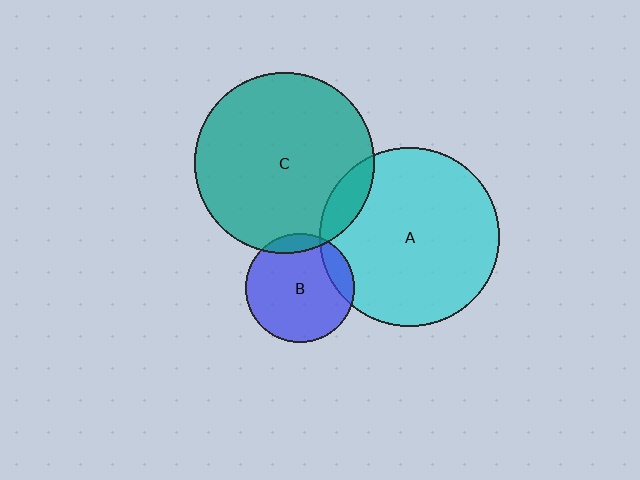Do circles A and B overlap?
Yes.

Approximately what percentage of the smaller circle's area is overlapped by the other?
Approximately 15%.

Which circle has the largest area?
Circle C (teal).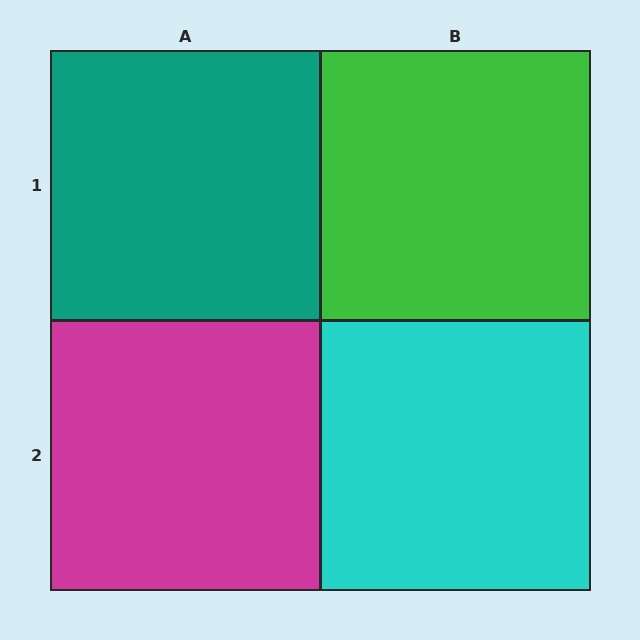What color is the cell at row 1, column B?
Green.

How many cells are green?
1 cell is green.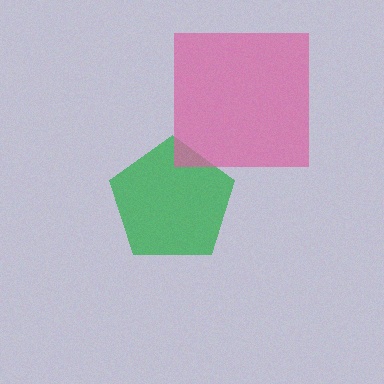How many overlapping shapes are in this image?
There are 2 overlapping shapes in the image.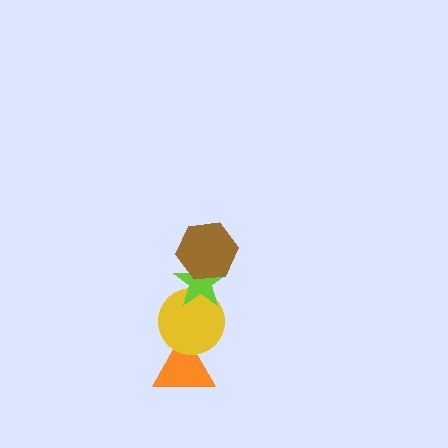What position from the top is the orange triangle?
The orange triangle is 4th from the top.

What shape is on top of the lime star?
The brown hexagon is on top of the lime star.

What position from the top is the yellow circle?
The yellow circle is 3rd from the top.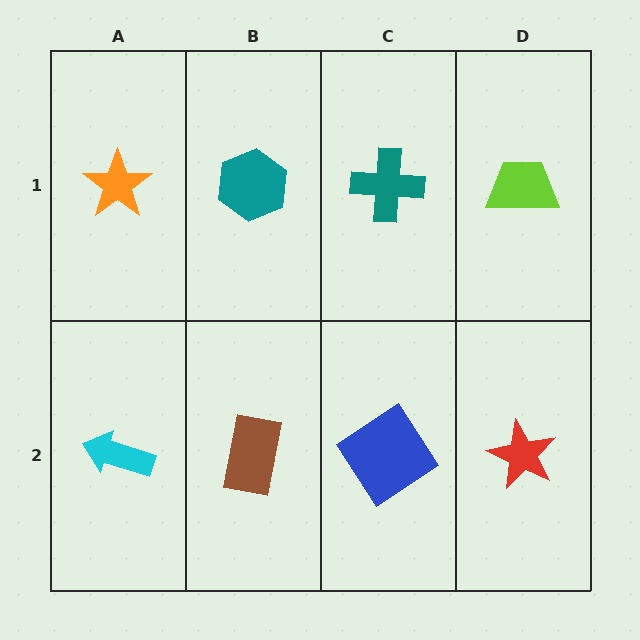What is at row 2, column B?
A brown rectangle.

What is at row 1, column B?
A teal hexagon.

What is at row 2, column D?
A red star.